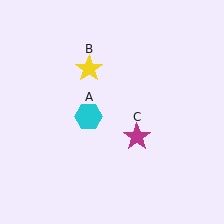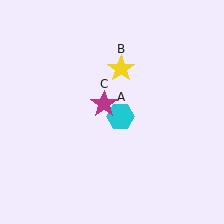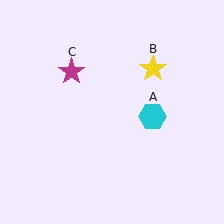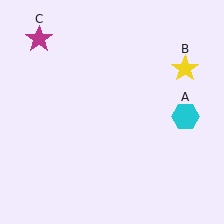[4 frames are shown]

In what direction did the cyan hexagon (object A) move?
The cyan hexagon (object A) moved right.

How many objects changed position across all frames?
3 objects changed position: cyan hexagon (object A), yellow star (object B), magenta star (object C).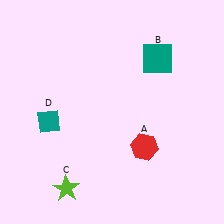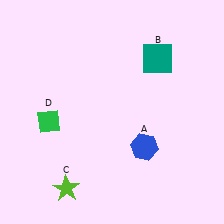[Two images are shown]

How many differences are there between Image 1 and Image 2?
There are 2 differences between the two images.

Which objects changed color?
A changed from red to blue. D changed from teal to green.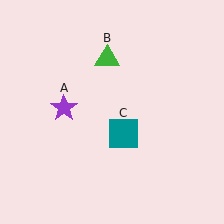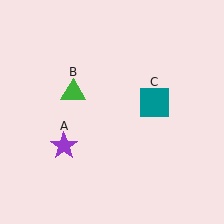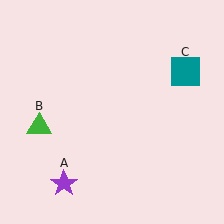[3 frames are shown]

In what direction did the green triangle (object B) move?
The green triangle (object B) moved down and to the left.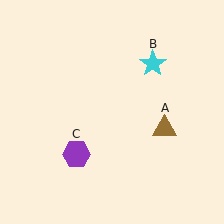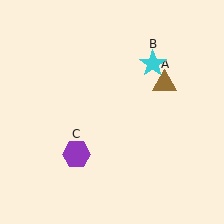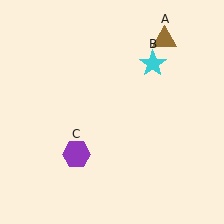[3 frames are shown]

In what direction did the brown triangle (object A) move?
The brown triangle (object A) moved up.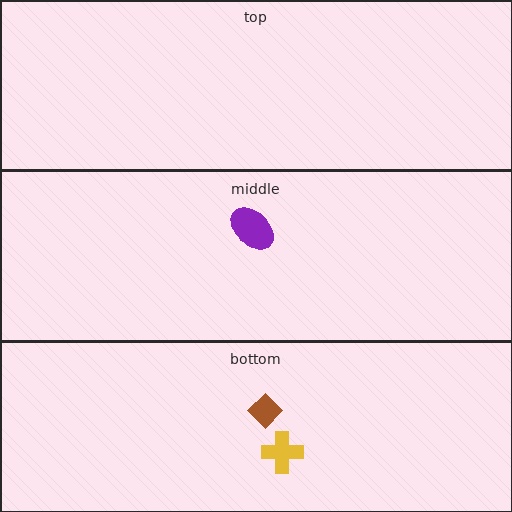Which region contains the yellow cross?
The bottom region.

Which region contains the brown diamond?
The bottom region.